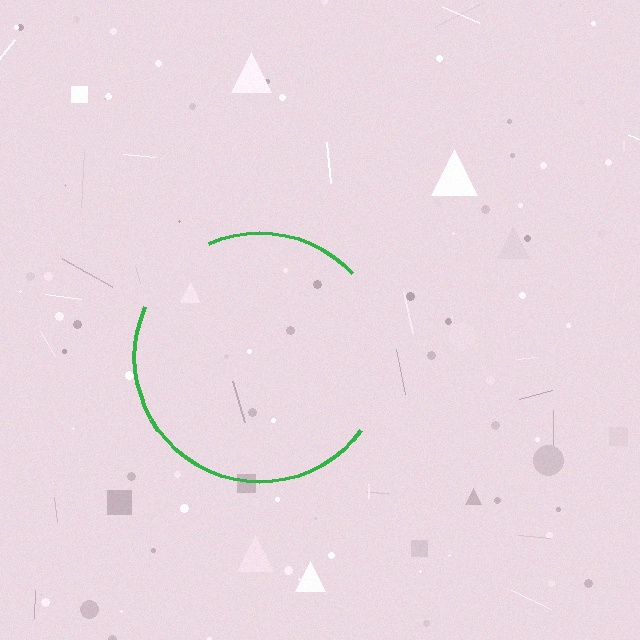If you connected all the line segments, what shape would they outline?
They would outline a circle.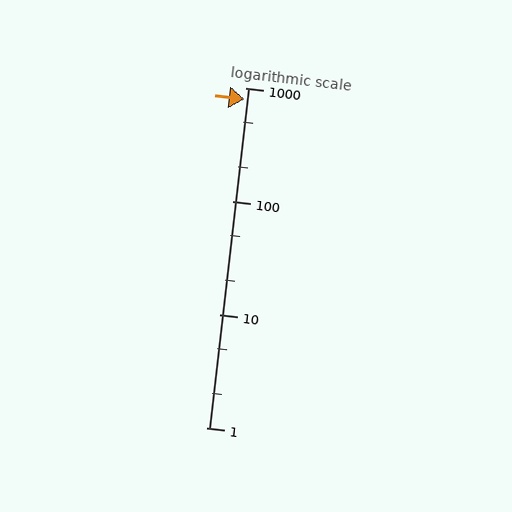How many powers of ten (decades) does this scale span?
The scale spans 3 decades, from 1 to 1000.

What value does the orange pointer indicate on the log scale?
The pointer indicates approximately 800.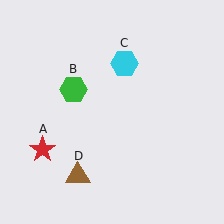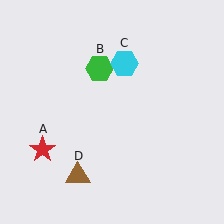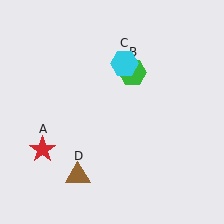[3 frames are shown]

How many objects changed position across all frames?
1 object changed position: green hexagon (object B).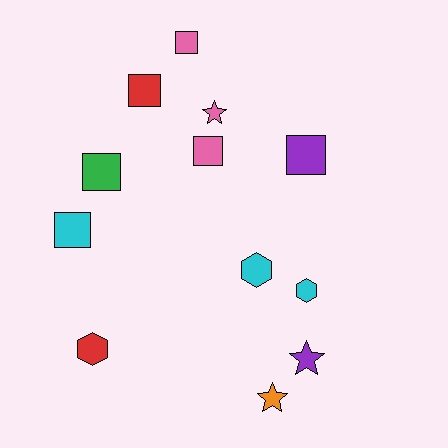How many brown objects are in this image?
There are no brown objects.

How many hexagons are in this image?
There are 3 hexagons.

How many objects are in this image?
There are 12 objects.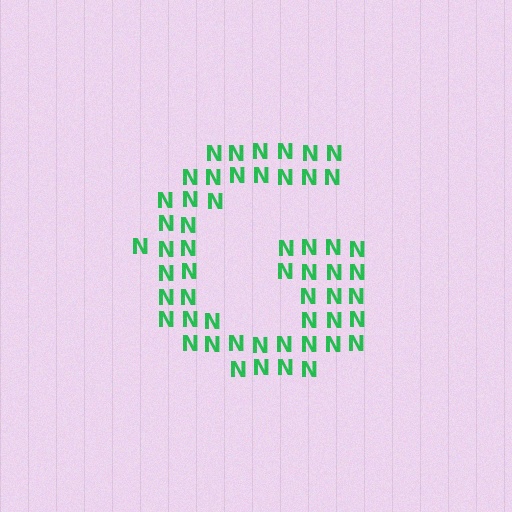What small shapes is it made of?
It is made of small letter N's.